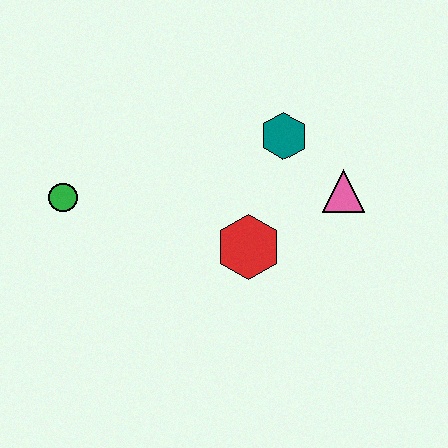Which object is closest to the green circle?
The red hexagon is closest to the green circle.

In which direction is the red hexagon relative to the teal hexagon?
The red hexagon is below the teal hexagon.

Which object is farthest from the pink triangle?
The green circle is farthest from the pink triangle.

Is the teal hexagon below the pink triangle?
No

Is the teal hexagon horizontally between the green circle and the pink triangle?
Yes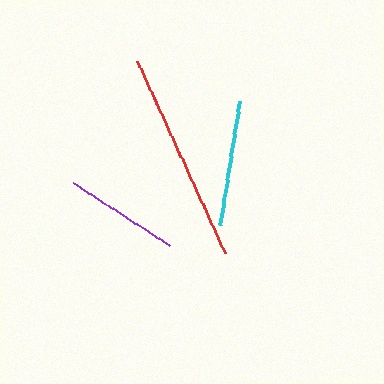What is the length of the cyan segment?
The cyan segment is approximately 125 pixels long.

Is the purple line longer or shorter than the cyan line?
The cyan line is longer than the purple line.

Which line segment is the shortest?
The purple line is the shortest at approximately 115 pixels.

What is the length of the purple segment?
The purple segment is approximately 115 pixels long.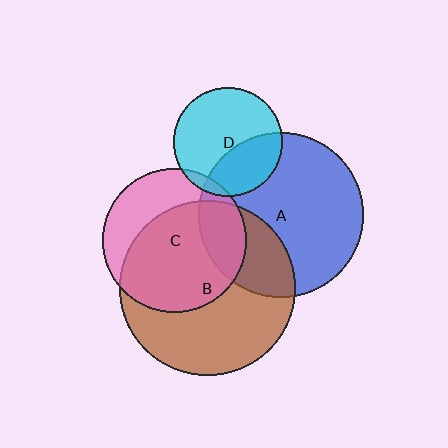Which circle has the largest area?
Circle B (brown).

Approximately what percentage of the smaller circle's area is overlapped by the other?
Approximately 20%.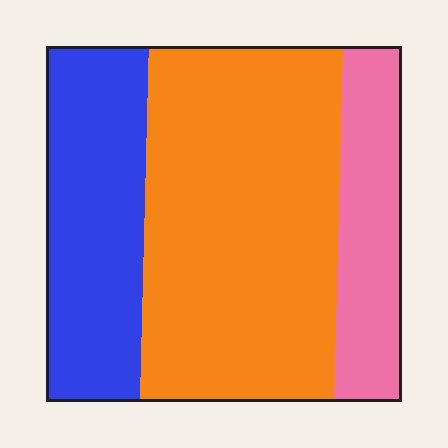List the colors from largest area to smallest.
From largest to smallest: orange, blue, pink.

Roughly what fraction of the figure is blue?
Blue takes up about one quarter (1/4) of the figure.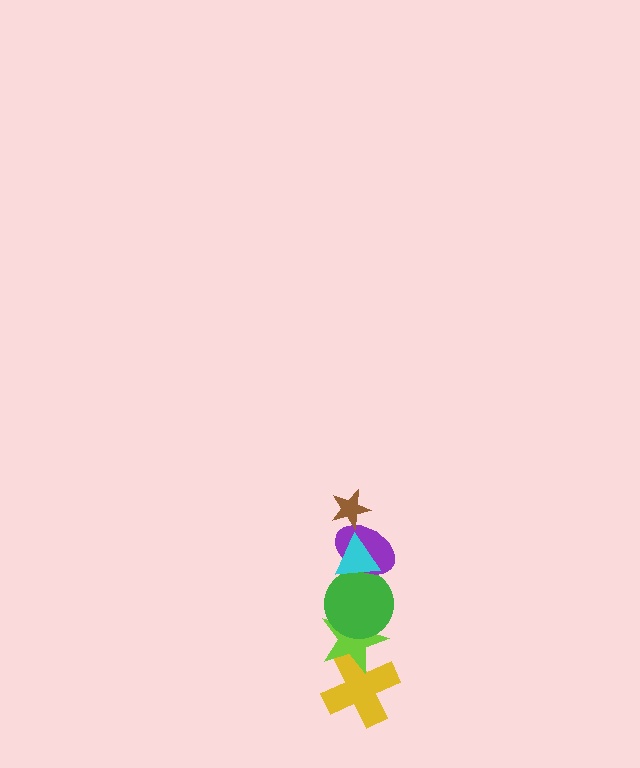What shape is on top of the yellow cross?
The lime star is on top of the yellow cross.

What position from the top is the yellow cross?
The yellow cross is 6th from the top.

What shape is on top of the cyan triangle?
The brown star is on top of the cyan triangle.